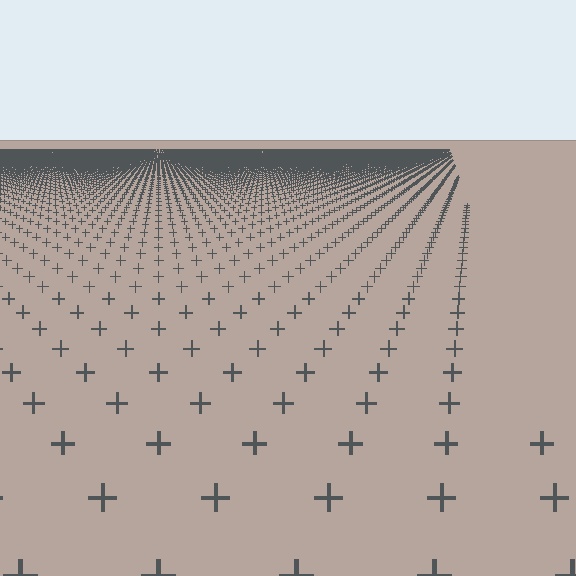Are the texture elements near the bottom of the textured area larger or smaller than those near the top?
Larger. Near the bottom, elements are closer to the viewer and appear at a bigger on-screen size.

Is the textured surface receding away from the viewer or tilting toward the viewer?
The surface is receding away from the viewer. Texture elements get smaller and denser toward the top.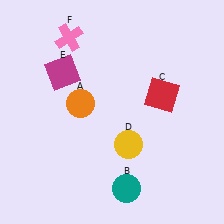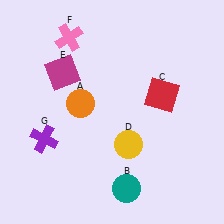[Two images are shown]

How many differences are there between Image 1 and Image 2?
There is 1 difference between the two images.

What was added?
A purple cross (G) was added in Image 2.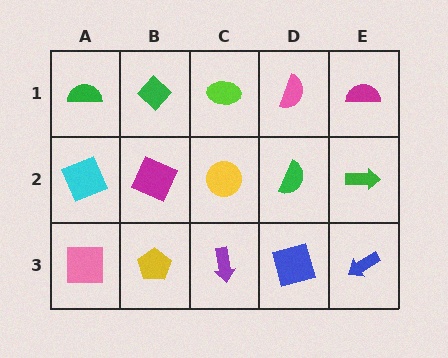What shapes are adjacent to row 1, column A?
A cyan square (row 2, column A), a green diamond (row 1, column B).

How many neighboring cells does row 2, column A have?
3.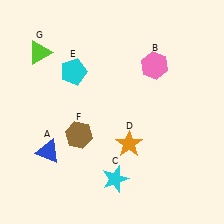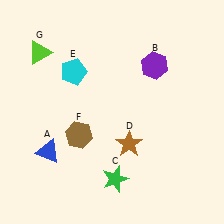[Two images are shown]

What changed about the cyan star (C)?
In Image 1, C is cyan. In Image 2, it changed to green.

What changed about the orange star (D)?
In Image 1, D is orange. In Image 2, it changed to brown.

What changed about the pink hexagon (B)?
In Image 1, B is pink. In Image 2, it changed to purple.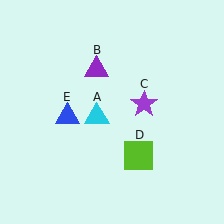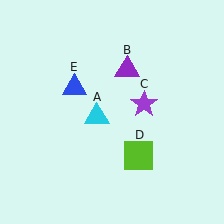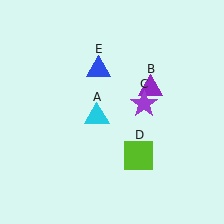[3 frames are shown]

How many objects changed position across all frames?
2 objects changed position: purple triangle (object B), blue triangle (object E).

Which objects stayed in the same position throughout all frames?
Cyan triangle (object A) and purple star (object C) and lime square (object D) remained stationary.